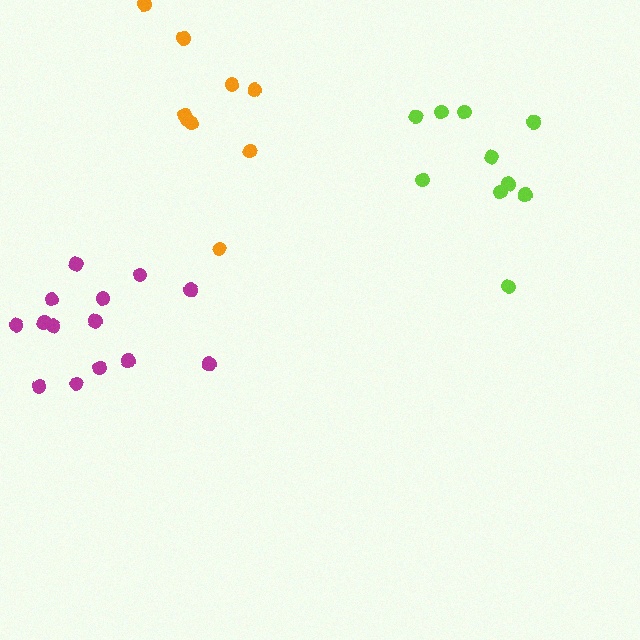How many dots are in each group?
Group 1: 10 dots, Group 2: 14 dots, Group 3: 9 dots (33 total).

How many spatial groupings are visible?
There are 3 spatial groupings.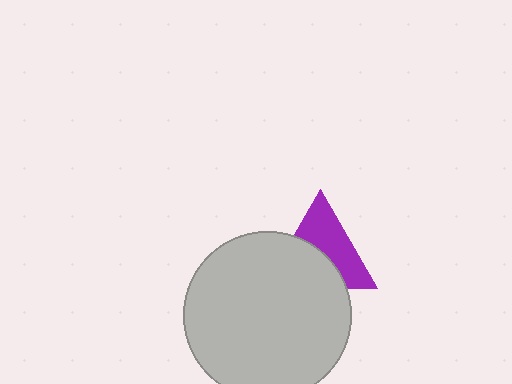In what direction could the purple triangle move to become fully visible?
The purple triangle could move up. That would shift it out from behind the light gray circle entirely.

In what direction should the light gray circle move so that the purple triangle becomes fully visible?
The light gray circle should move down. That is the shortest direction to clear the overlap and leave the purple triangle fully visible.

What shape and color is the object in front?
The object in front is a light gray circle.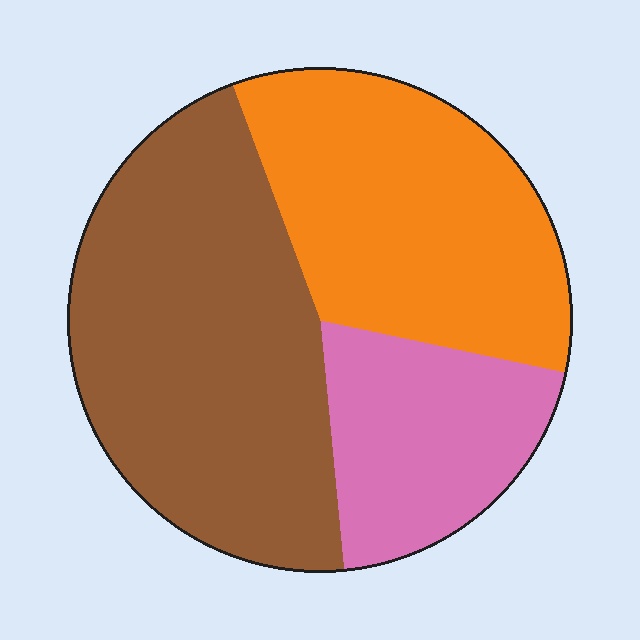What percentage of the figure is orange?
Orange takes up between a quarter and a half of the figure.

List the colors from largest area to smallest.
From largest to smallest: brown, orange, pink.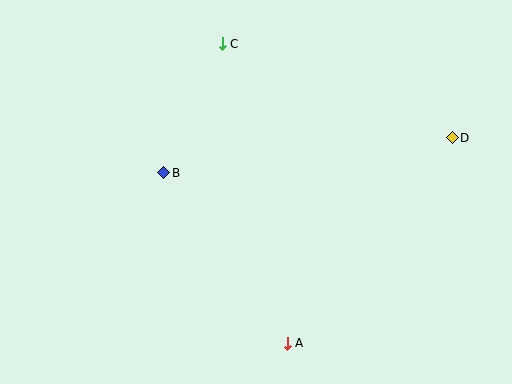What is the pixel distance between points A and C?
The distance between A and C is 306 pixels.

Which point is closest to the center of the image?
Point B at (164, 173) is closest to the center.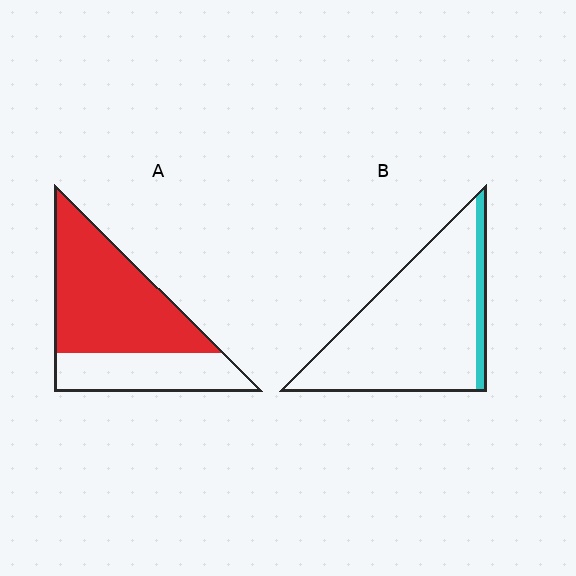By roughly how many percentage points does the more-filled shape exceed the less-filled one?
By roughly 55 percentage points (A over B).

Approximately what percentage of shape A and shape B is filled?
A is approximately 65% and B is approximately 10%.